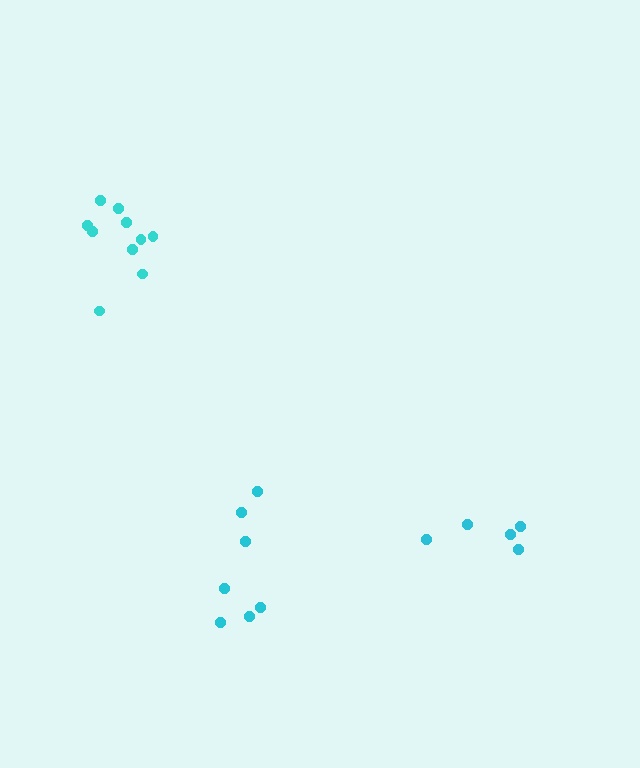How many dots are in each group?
Group 1: 10 dots, Group 2: 7 dots, Group 3: 5 dots (22 total).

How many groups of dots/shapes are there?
There are 3 groups.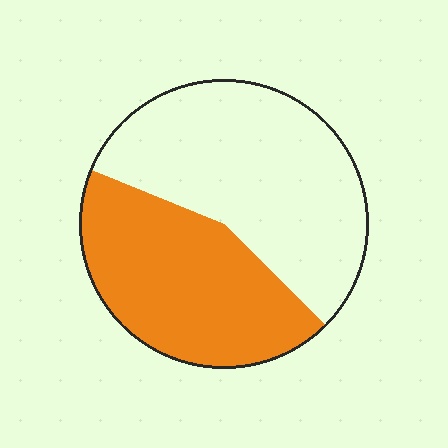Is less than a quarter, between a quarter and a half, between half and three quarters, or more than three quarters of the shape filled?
Between a quarter and a half.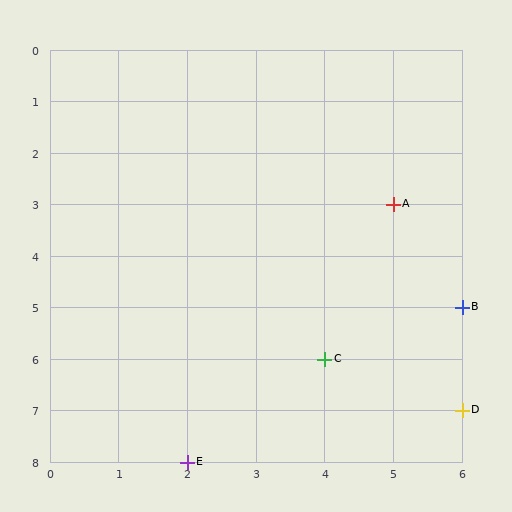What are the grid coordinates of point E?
Point E is at grid coordinates (2, 8).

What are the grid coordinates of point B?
Point B is at grid coordinates (6, 5).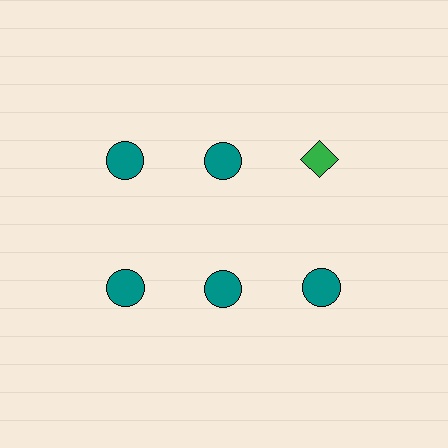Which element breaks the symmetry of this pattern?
The green diamond in the top row, center column breaks the symmetry. All other shapes are teal circles.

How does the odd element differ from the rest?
It differs in both color (green instead of teal) and shape (diamond instead of circle).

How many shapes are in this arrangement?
There are 6 shapes arranged in a grid pattern.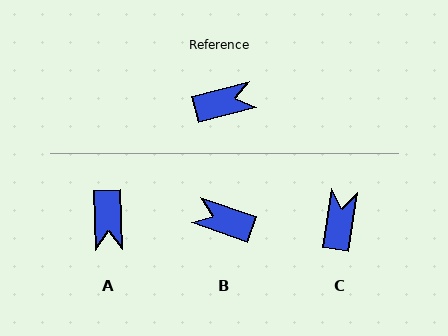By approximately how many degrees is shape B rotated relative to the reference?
Approximately 146 degrees counter-clockwise.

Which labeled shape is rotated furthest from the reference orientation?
B, about 146 degrees away.